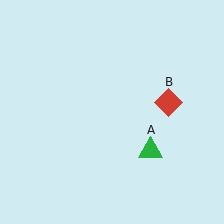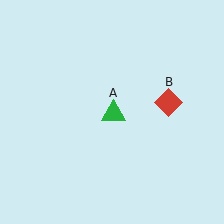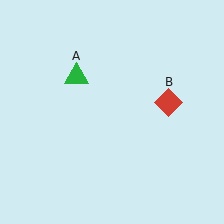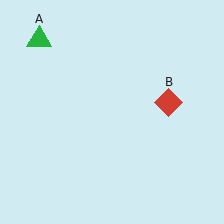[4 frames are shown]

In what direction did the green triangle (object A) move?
The green triangle (object A) moved up and to the left.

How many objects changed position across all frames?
1 object changed position: green triangle (object A).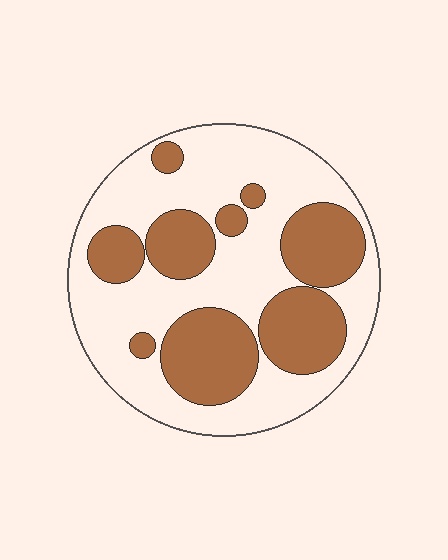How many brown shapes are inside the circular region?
9.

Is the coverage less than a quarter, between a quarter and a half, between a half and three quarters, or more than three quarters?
Between a quarter and a half.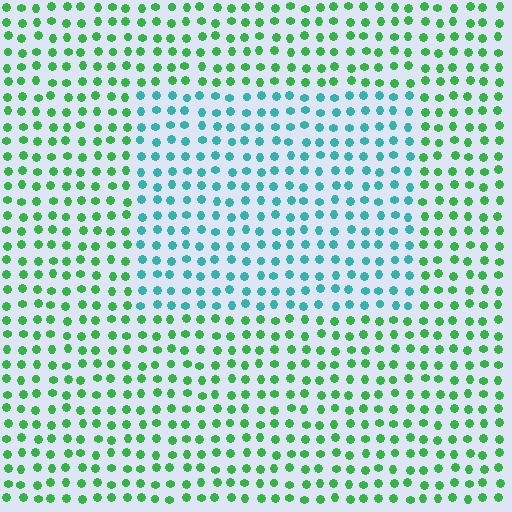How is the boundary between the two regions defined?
The boundary is defined purely by a slight shift in hue (about 49 degrees). Spacing, size, and orientation are identical on both sides.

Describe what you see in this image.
The image is filled with small green elements in a uniform arrangement. A rectangle-shaped region is visible where the elements are tinted to a slightly different hue, forming a subtle color boundary.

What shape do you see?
I see a rectangle.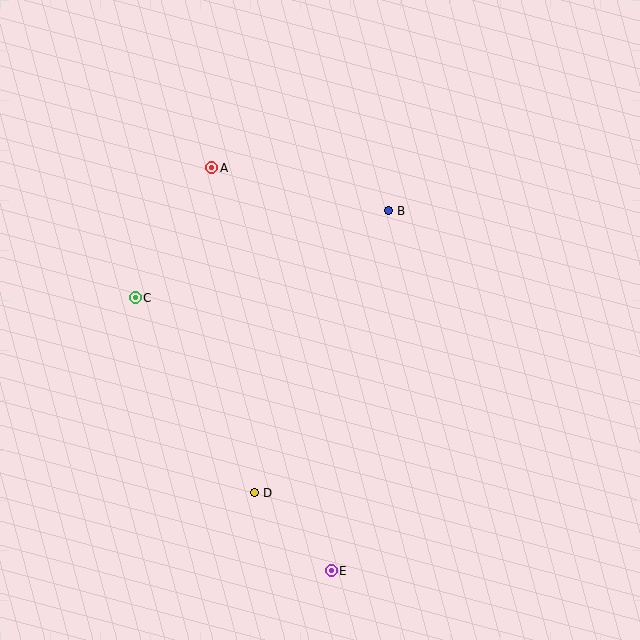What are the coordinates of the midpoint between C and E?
The midpoint between C and E is at (233, 434).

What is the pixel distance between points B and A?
The distance between B and A is 182 pixels.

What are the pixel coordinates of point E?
Point E is at (331, 571).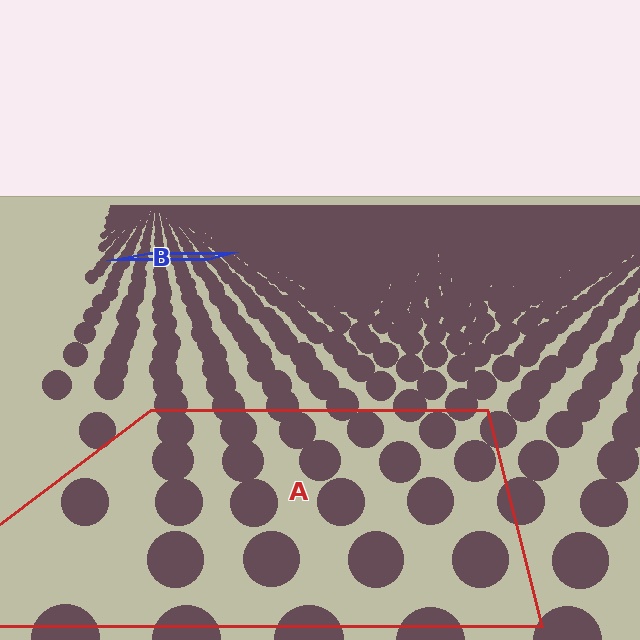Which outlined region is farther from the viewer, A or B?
Region B is farther from the viewer — the texture elements inside it appear smaller and more densely packed.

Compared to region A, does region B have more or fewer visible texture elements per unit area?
Region B has more texture elements per unit area — they are packed more densely because it is farther away.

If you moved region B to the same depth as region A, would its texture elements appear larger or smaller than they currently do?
They would appear larger. At a closer depth, the same texture elements are projected at a bigger on-screen size.